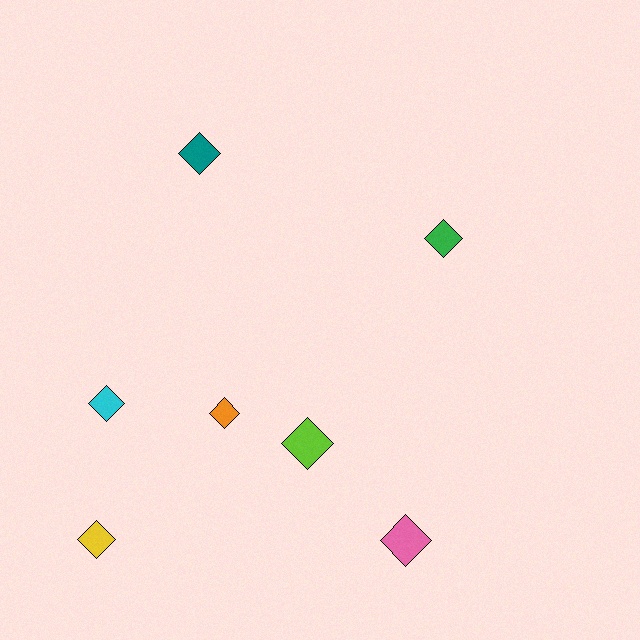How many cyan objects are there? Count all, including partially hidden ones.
There is 1 cyan object.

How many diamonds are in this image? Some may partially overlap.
There are 7 diamonds.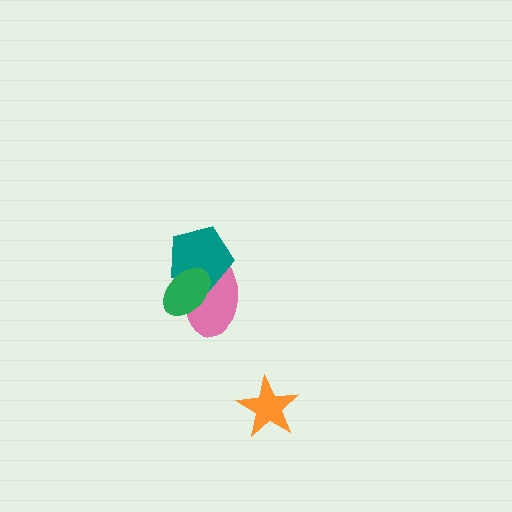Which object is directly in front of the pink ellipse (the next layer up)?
The teal pentagon is directly in front of the pink ellipse.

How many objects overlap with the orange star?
0 objects overlap with the orange star.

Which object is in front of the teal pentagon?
The green ellipse is in front of the teal pentagon.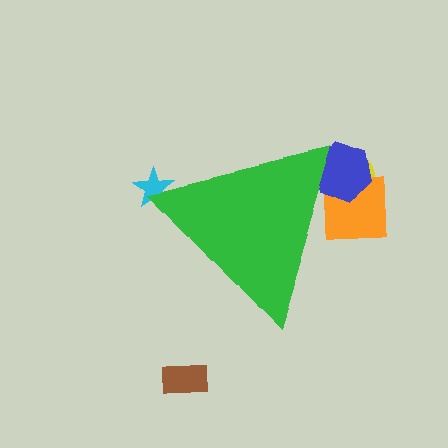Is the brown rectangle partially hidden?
No, the brown rectangle is fully visible.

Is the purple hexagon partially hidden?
Yes, the purple hexagon is partially hidden behind the green triangle.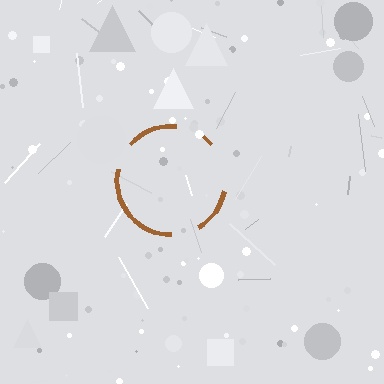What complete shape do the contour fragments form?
The contour fragments form a circle.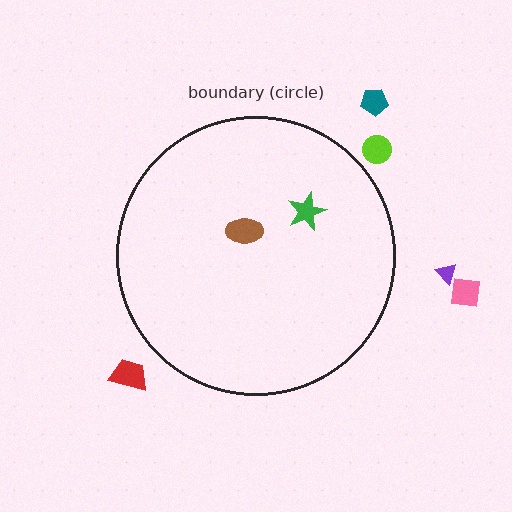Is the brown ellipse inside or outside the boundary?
Inside.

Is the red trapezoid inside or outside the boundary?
Outside.